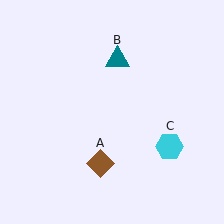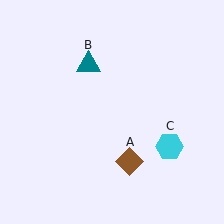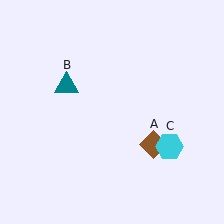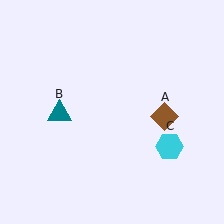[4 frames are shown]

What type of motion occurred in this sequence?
The brown diamond (object A), teal triangle (object B) rotated counterclockwise around the center of the scene.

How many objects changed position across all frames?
2 objects changed position: brown diamond (object A), teal triangle (object B).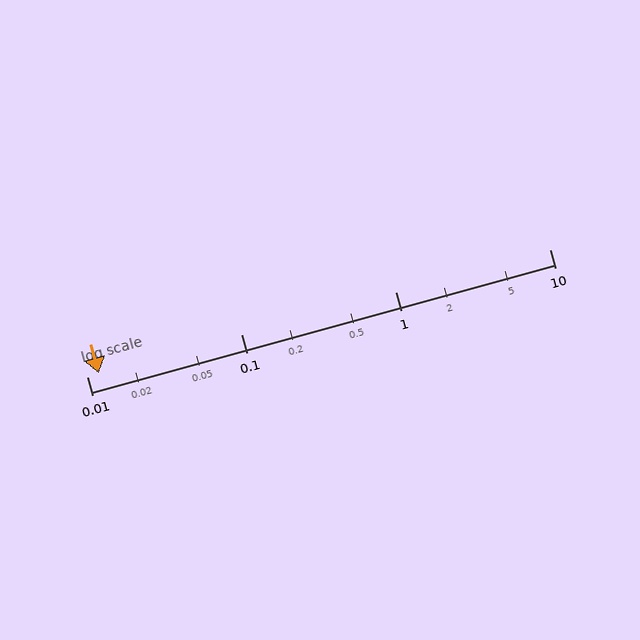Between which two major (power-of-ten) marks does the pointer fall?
The pointer is between 0.01 and 0.1.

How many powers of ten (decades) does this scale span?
The scale spans 3 decades, from 0.01 to 10.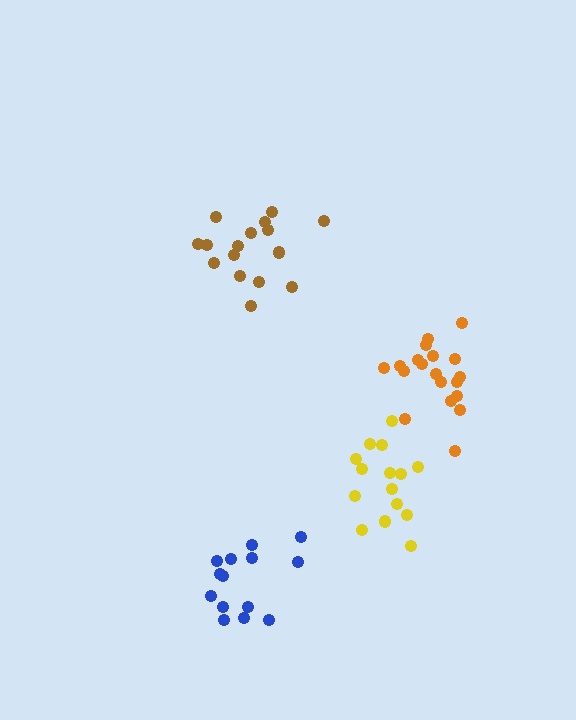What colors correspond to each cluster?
The clusters are colored: blue, yellow, orange, brown.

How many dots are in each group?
Group 1: 14 dots, Group 2: 15 dots, Group 3: 19 dots, Group 4: 16 dots (64 total).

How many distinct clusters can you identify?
There are 4 distinct clusters.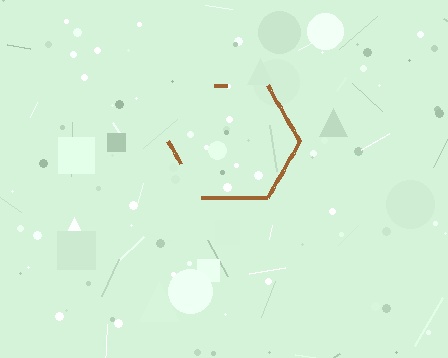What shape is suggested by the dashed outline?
The dashed outline suggests a hexagon.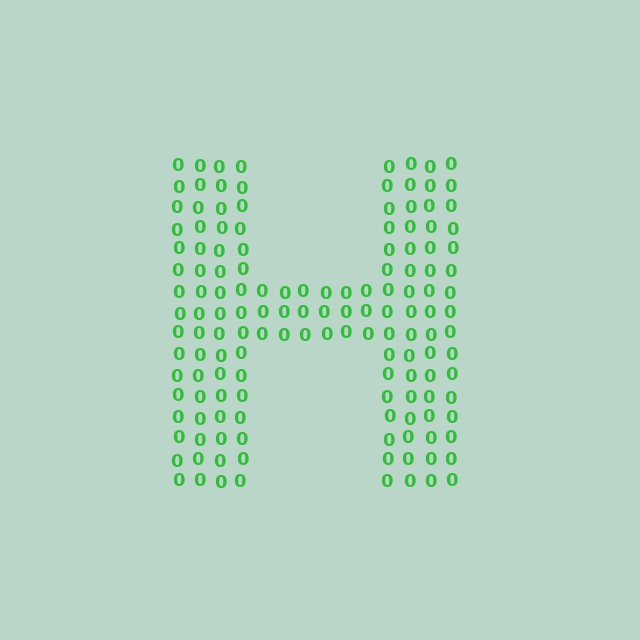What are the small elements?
The small elements are digit 0's.